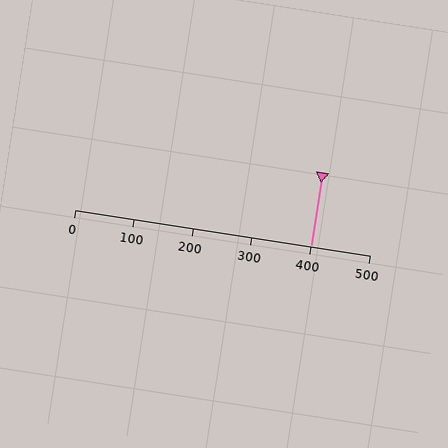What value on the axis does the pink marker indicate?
The marker indicates approximately 400.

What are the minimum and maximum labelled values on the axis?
The axis runs from 0 to 500.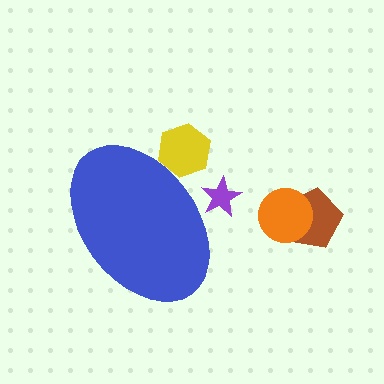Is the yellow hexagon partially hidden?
Yes, the yellow hexagon is partially hidden behind the blue ellipse.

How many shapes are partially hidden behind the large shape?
2 shapes are partially hidden.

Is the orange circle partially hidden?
No, the orange circle is fully visible.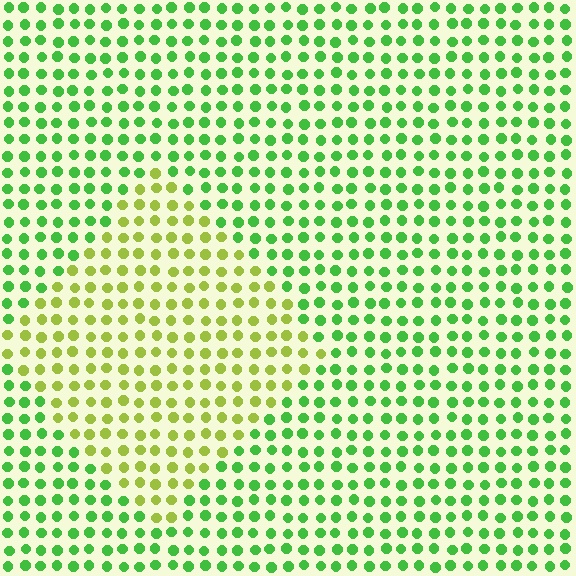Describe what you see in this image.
The image is filled with small green elements in a uniform arrangement. A diamond-shaped region is visible where the elements are tinted to a slightly different hue, forming a subtle color boundary.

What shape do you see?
I see a diamond.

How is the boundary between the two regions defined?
The boundary is defined purely by a slight shift in hue (about 42 degrees). Spacing, size, and orientation are identical on both sides.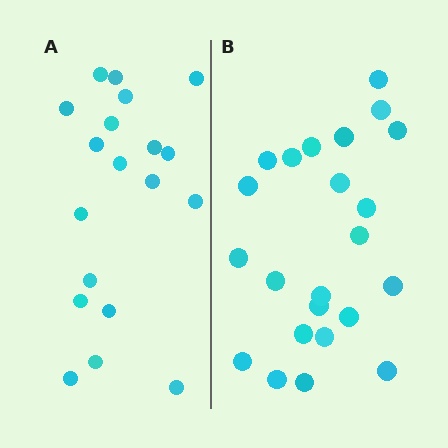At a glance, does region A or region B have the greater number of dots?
Region B (the right region) has more dots.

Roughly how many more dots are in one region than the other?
Region B has about 4 more dots than region A.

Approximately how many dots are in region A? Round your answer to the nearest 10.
About 20 dots. (The exact count is 19, which rounds to 20.)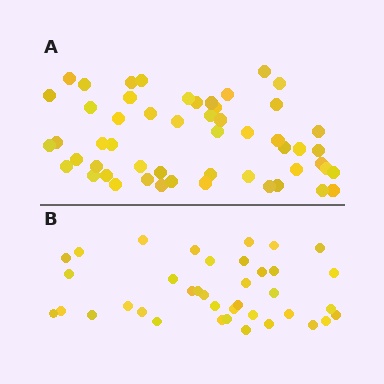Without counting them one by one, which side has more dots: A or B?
Region A (the top region) has more dots.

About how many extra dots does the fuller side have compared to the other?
Region A has approximately 15 more dots than region B.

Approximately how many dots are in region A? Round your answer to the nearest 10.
About 50 dots. (The exact count is 53, which rounds to 50.)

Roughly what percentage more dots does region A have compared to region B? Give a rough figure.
About 40% more.